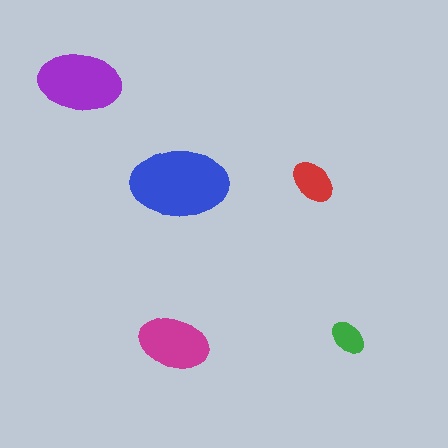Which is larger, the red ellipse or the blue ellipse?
The blue one.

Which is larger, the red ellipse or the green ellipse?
The red one.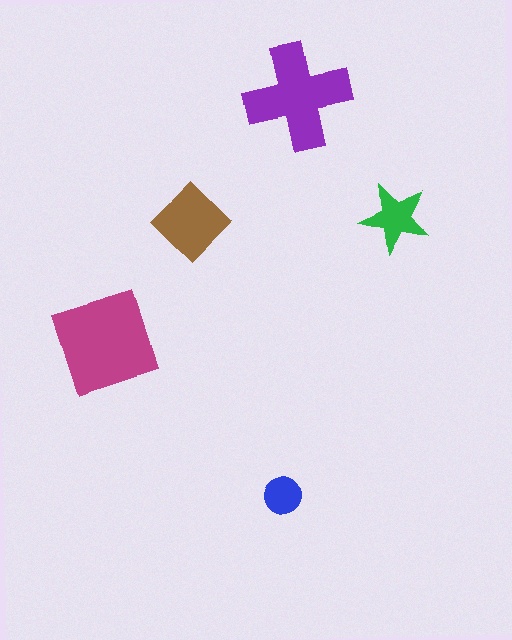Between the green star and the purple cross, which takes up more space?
The purple cross.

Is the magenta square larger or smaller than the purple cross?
Larger.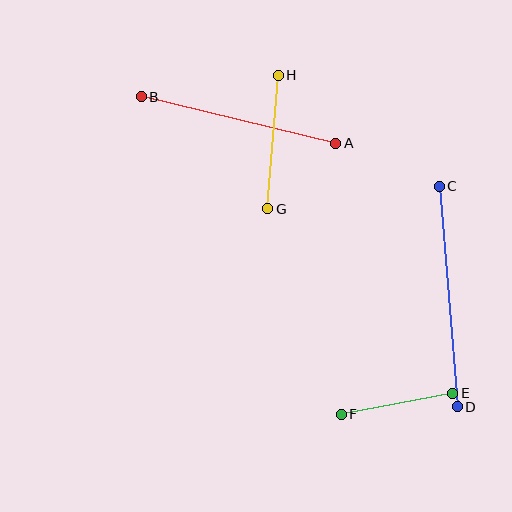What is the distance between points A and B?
The distance is approximately 200 pixels.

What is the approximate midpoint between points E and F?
The midpoint is at approximately (397, 404) pixels.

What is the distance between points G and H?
The distance is approximately 134 pixels.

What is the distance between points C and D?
The distance is approximately 221 pixels.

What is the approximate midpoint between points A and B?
The midpoint is at approximately (238, 120) pixels.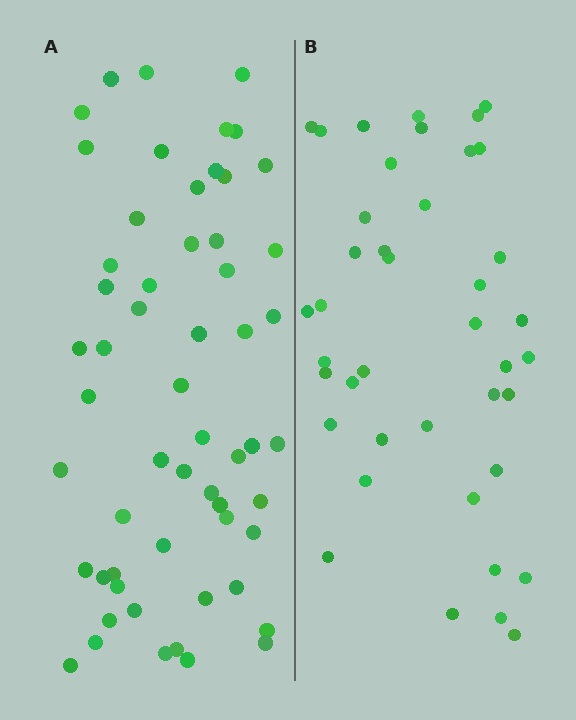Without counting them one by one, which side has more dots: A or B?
Region A (the left region) has more dots.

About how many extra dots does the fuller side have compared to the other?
Region A has approximately 15 more dots than region B.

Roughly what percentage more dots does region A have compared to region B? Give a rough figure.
About 40% more.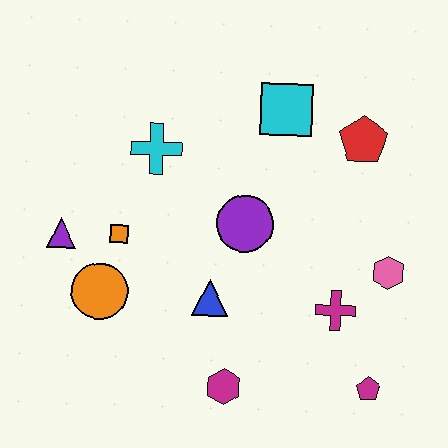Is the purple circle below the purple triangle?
No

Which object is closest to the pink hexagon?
The magenta cross is closest to the pink hexagon.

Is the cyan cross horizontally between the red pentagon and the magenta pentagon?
No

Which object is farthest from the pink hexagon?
The purple triangle is farthest from the pink hexagon.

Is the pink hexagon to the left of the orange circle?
No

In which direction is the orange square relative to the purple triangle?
The orange square is to the right of the purple triangle.